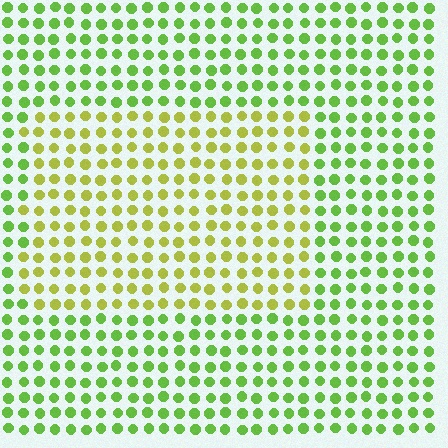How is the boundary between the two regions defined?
The boundary is defined purely by a slight shift in hue (about 34 degrees). Spacing, size, and orientation are identical on both sides.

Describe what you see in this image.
The image is filled with small lime elements in a uniform arrangement. A rectangle-shaped region is visible where the elements are tinted to a slightly different hue, forming a subtle color boundary.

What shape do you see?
I see a rectangle.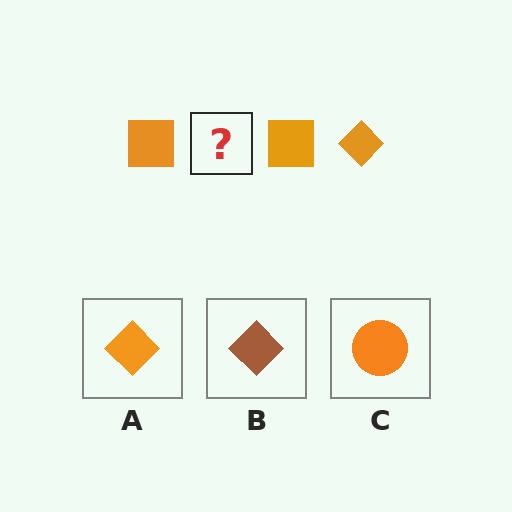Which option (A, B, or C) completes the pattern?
A.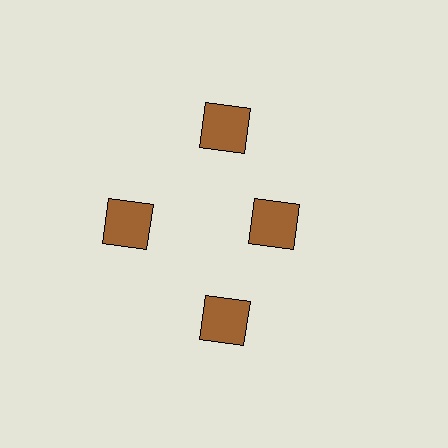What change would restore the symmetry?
The symmetry would be restored by moving it outward, back onto the ring so that all 4 squares sit at equal angles and equal distance from the center.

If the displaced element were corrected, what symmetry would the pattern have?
It would have 4-fold rotational symmetry — the pattern would map onto itself every 90 degrees.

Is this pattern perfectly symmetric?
No. The 4 brown squares are arranged in a ring, but one element near the 3 o'clock position is pulled inward toward the center, breaking the 4-fold rotational symmetry.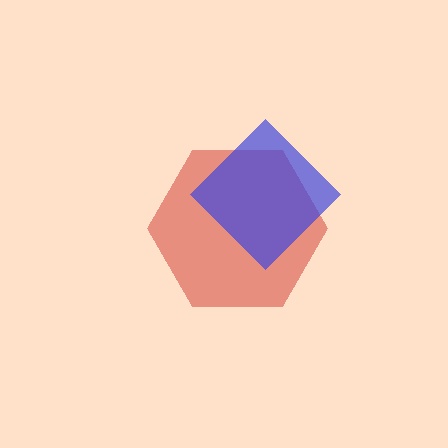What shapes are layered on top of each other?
The layered shapes are: a red hexagon, a blue diamond.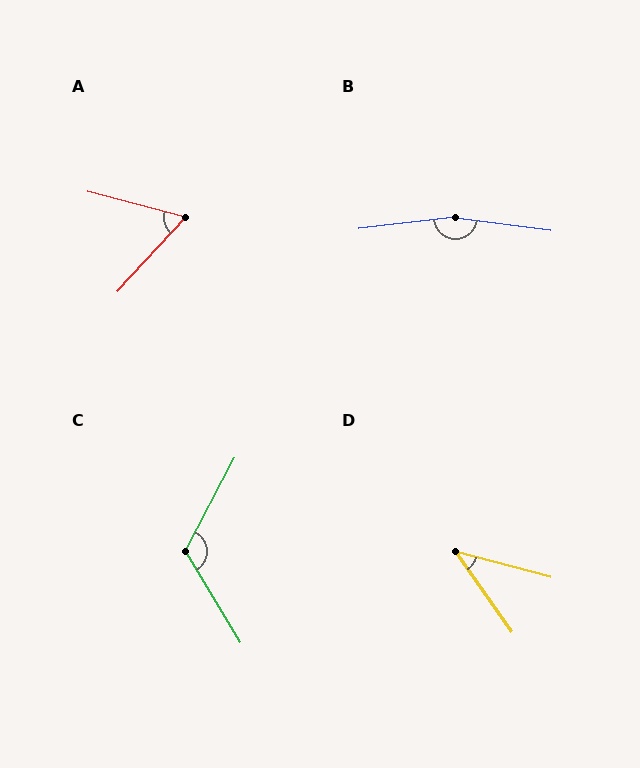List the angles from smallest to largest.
D (40°), A (62°), C (121°), B (166°).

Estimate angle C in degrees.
Approximately 121 degrees.